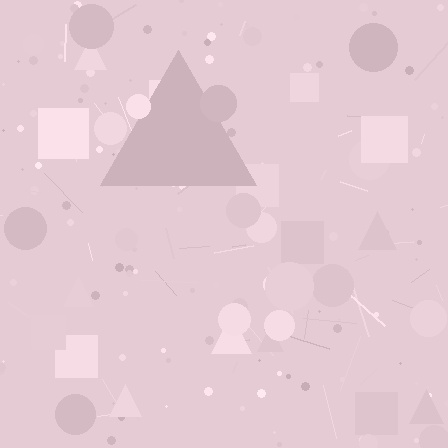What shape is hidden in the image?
A triangle is hidden in the image.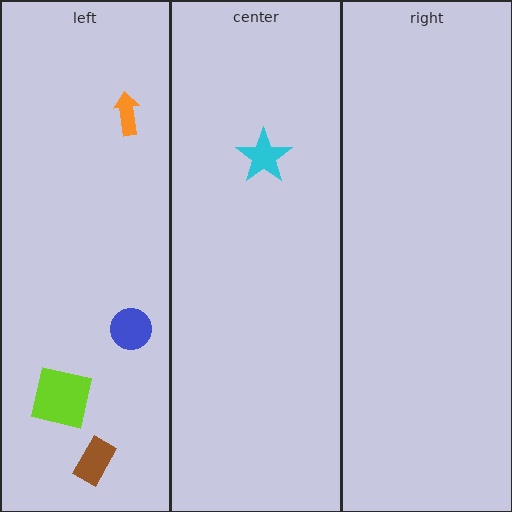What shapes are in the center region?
The cyan star.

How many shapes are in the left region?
4.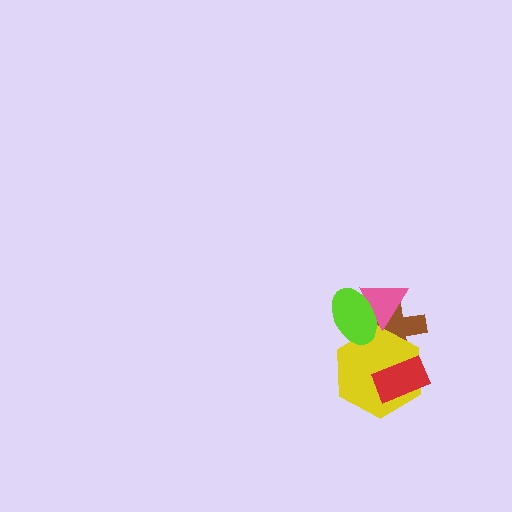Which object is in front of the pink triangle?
The lime ellipse is in front of the pink triangle.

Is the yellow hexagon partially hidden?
Yes, it is partially covered by another shape.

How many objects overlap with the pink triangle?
2 objects overlap with the pink triangle.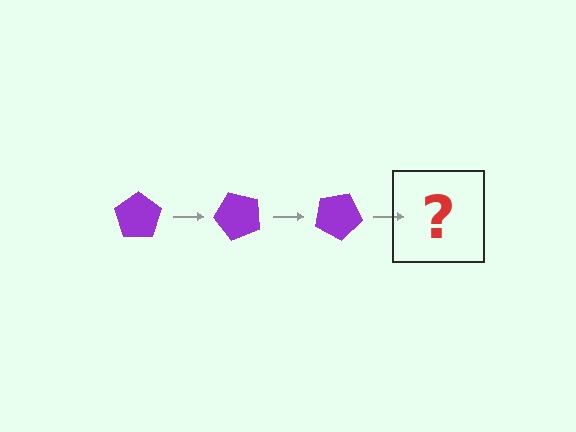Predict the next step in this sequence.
The next step is a purple pentagon rotated 150 degrees.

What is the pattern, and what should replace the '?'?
The pattern is that the pentagon rotates 50 degrees each step. The '?' should be a purple pentagon rotated 150 degrees.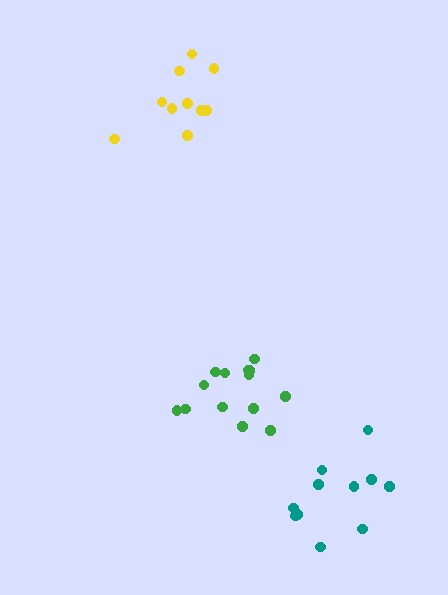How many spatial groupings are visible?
There are 3 spatial groupings.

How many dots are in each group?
Group 1: 10 dots, Group 2: 14 dots, Group 3: 11 dots (35 total).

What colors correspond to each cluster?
The clusters are colored: yellow, green, teal.